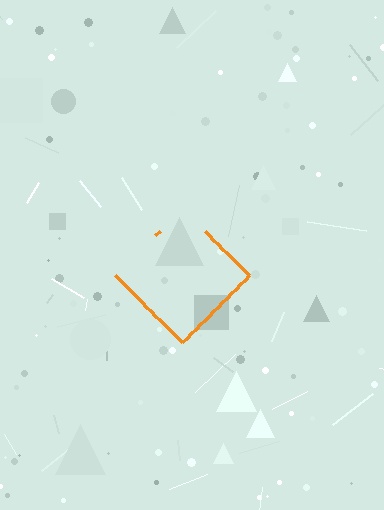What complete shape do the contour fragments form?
The contour fragments form a diamond.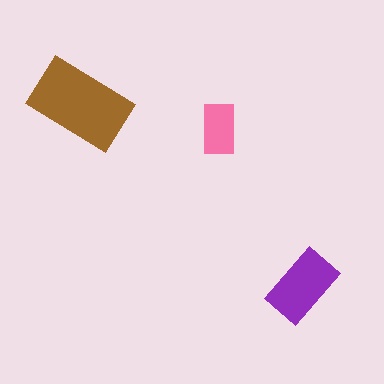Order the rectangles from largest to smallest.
the brown one, the purple one, the pink one.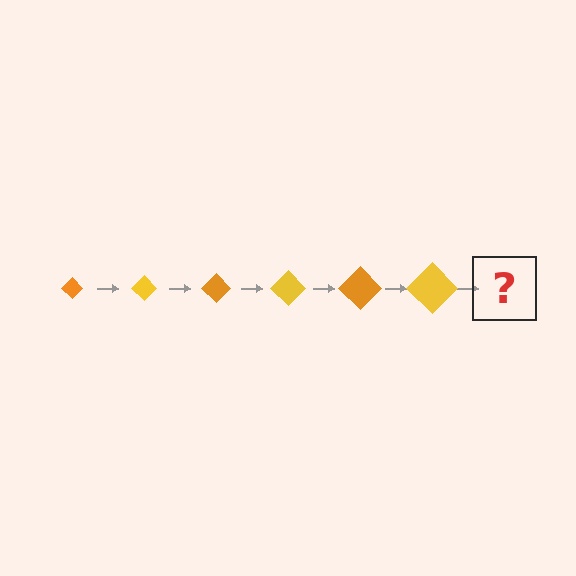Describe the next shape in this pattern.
It should be an orange diamond, larger than the previous one.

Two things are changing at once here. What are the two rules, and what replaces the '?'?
The two rules are that the diamond grows larger each step and the color cycles through orange and yellow. The '?' should be an orange diamond, larger than the previous one.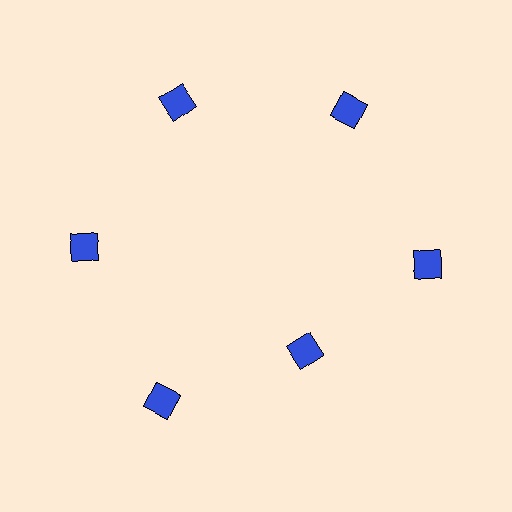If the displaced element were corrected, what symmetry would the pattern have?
It would have 6-fold rotational symmetry — the pattern would map onto itself every 60 degrees.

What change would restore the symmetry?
The symmetry would be restored by moving it outward, back onto the ring so that all 6 squares sit at equal angles and equal distance from the center.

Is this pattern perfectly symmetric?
No. The 6 blue squares are arranged in a ring, but one element near the 5 o'clock position is pulled inward toward the center, breaking the 6-fold rotational symmetry.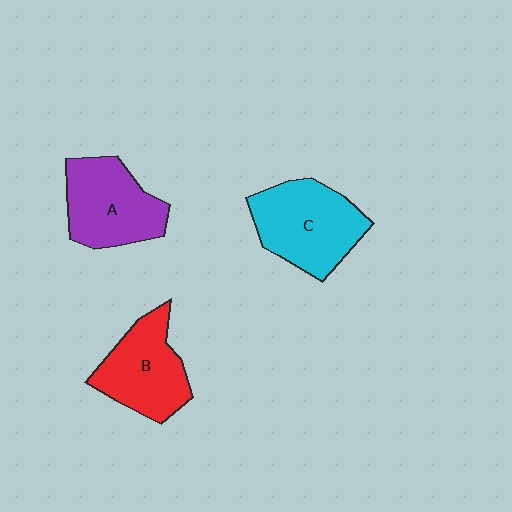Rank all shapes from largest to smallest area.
From largest to smallest: C (cyan), A (purple), B (red).